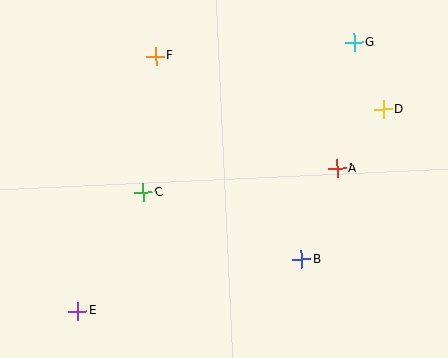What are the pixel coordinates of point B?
Point B is at (302, 259).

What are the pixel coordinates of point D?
Point D is at (383, 109).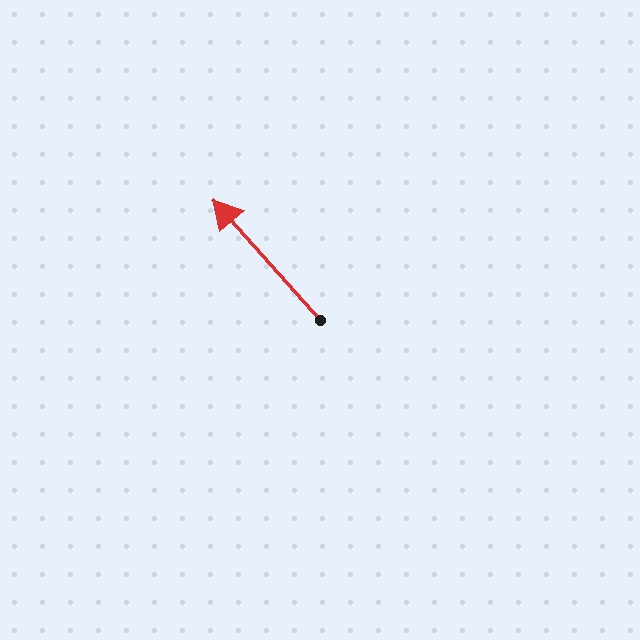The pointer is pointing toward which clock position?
Roughly 11 o'clock.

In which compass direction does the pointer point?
Northwest.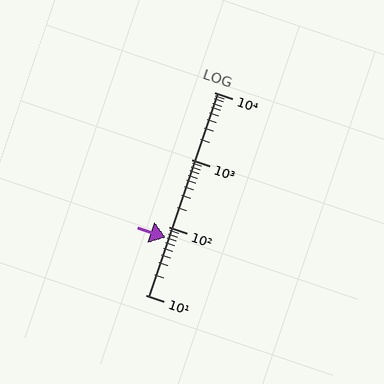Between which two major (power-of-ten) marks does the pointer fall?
The pointer is between 10 and 100.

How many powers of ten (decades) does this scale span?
The scale spans 3 decades, from 10 to 10000.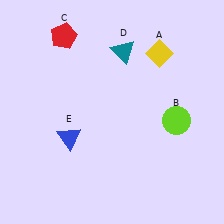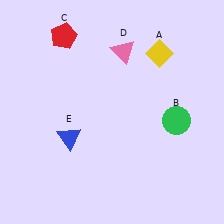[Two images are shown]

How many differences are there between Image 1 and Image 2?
There are 2 differences between the two images.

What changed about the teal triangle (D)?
In Image 1, D is teal. In Image 2, it changed to pink.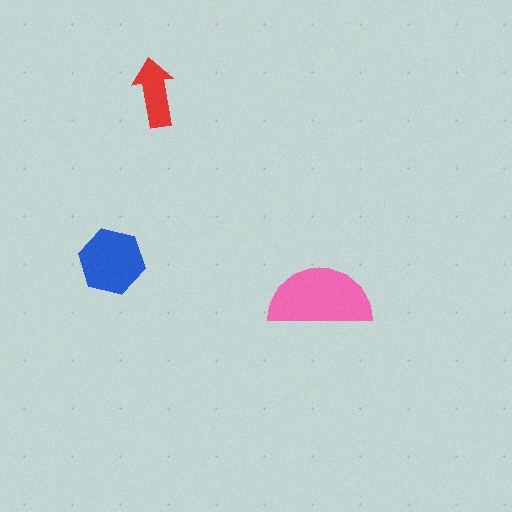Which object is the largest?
The pink semicircle.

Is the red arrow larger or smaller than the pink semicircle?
Smaller.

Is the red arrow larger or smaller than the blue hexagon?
Smaller.